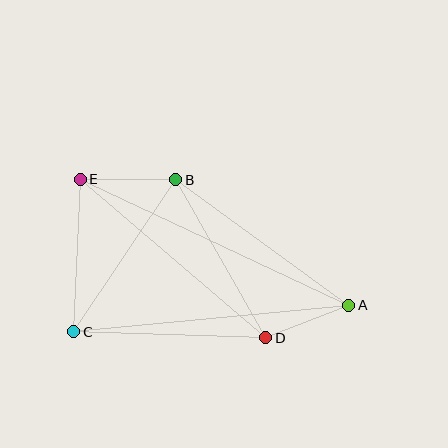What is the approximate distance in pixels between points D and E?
The distance between D and E is approximately 244 pixels.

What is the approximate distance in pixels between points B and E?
The distance between B and E is approximately 96 pixels.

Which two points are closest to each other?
Points A and D are closest to each other.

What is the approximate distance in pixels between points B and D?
The distance between B and D is approximately 182 pixels.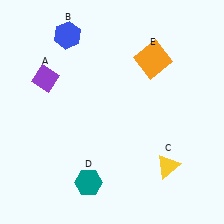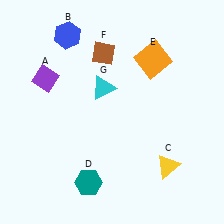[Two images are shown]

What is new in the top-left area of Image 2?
A cyan triangle (G) was added in the top-left area of Image 2.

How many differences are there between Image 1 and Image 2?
There are 2 differences between the two images.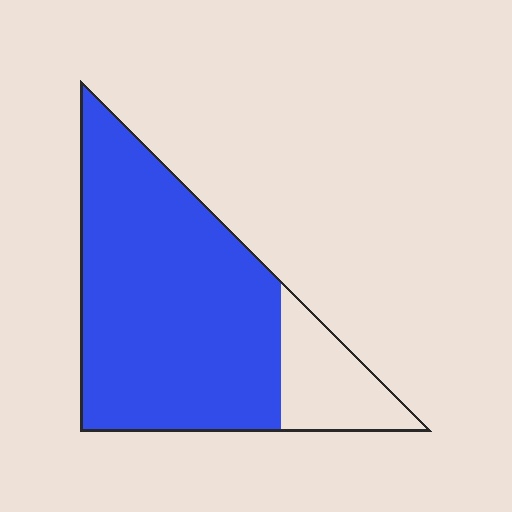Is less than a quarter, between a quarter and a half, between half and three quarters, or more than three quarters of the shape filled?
More than three quarters.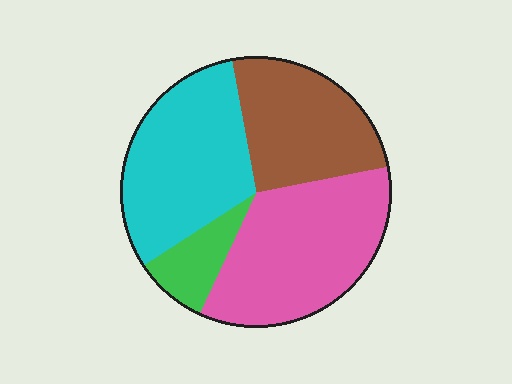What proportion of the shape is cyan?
Cyan takes up between a sixth and a third of the shape.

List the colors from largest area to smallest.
From largest to smallest: pink, cyan, brown, green.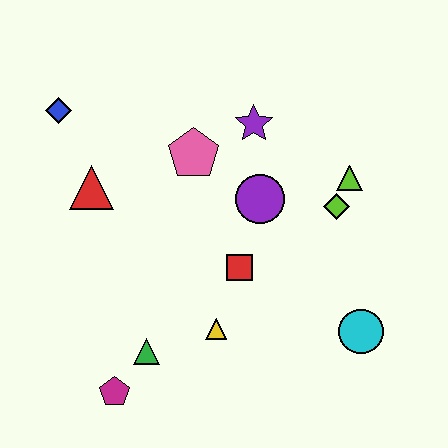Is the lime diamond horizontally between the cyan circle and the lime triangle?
No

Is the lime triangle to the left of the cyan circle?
Yes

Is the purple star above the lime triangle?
Yes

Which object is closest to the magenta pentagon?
The green triangle is closest to the magenta pentagon.